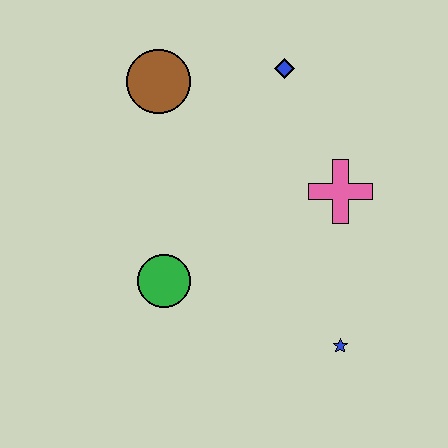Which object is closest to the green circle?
The blue star is closest to the green circle.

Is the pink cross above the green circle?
Yes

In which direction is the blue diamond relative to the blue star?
The blue diamond is above the blue star.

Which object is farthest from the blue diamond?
The blue star is farthest from the blue diamond.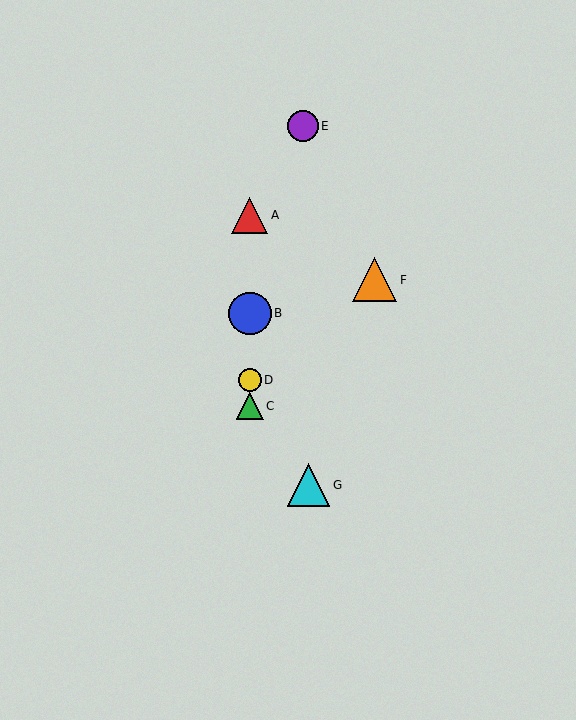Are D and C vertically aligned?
Yes, both are at x≈250.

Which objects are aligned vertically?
Objects A, B, C, D are aligned vertically.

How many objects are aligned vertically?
4 objects (A, B, C, D) are aligned vertically.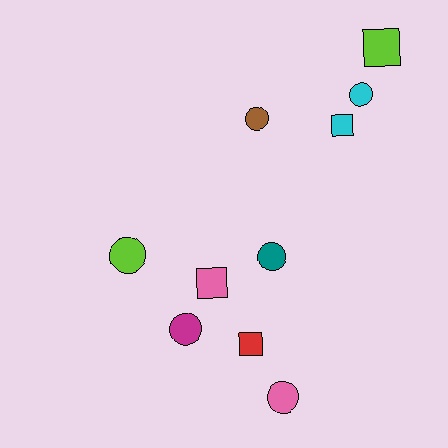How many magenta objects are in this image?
There is 1 magenta object.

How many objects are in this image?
There are 10 objects.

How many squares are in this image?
There are 4 squares.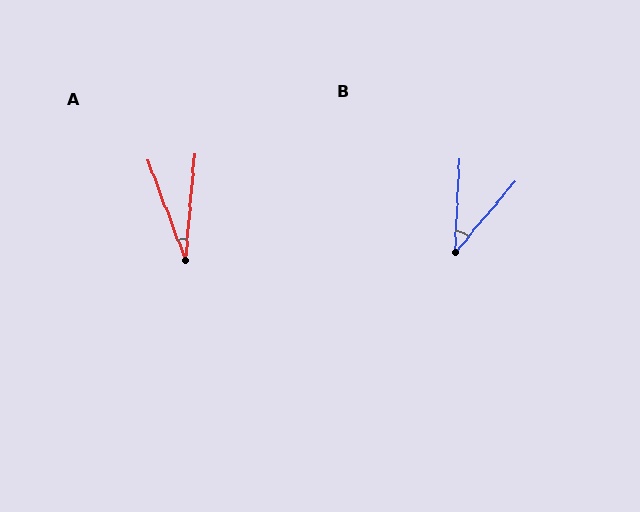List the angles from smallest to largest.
A (25°), B (38°).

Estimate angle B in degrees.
Approximately 38 degrees.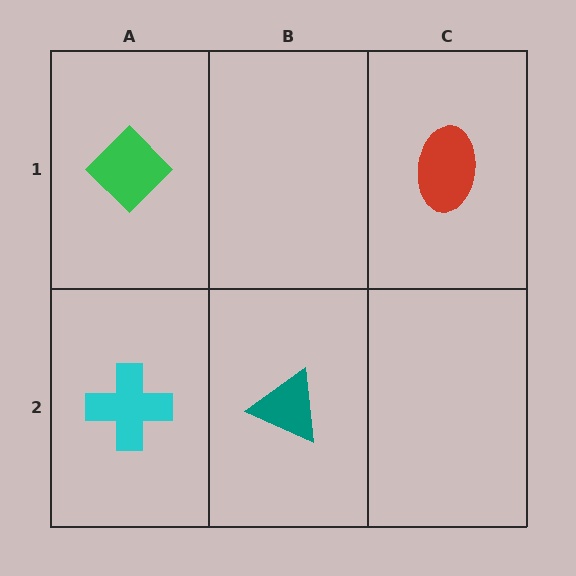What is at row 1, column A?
A green diamond.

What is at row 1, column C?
A red ellipse.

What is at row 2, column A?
A cyan cross.